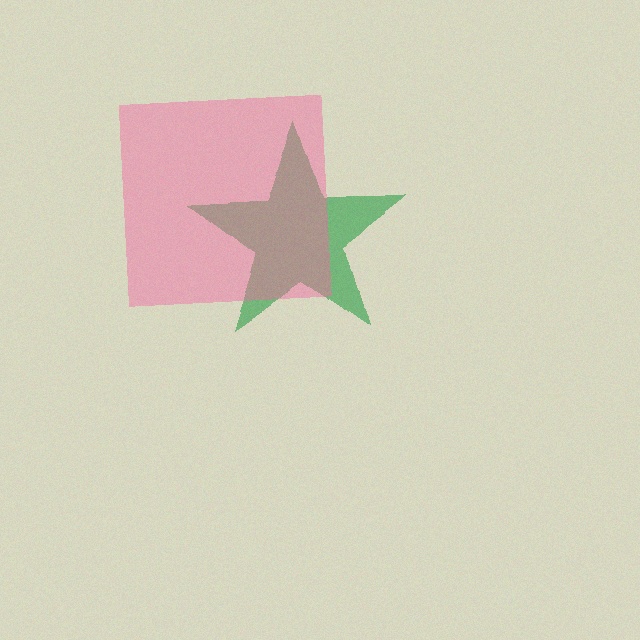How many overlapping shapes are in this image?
There are 2 overlapping shapes in the image.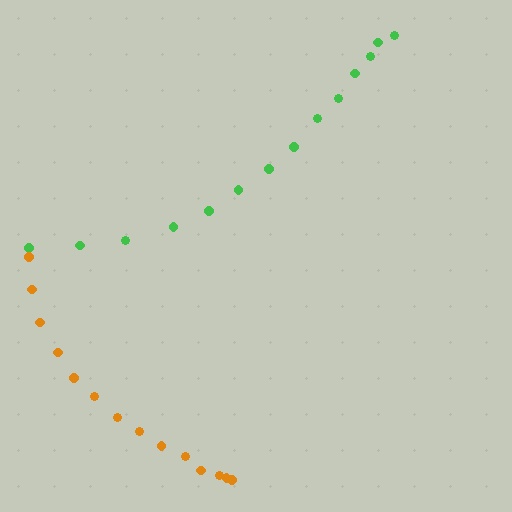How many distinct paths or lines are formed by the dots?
There are 2 distinct paths.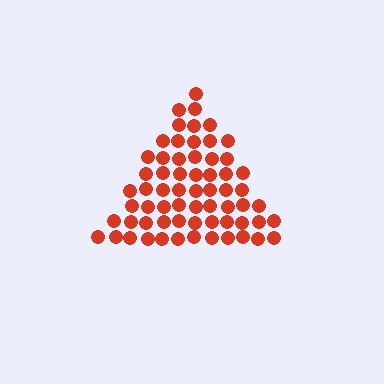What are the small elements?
The small elements are circles.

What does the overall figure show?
The overall figure shows a triangle.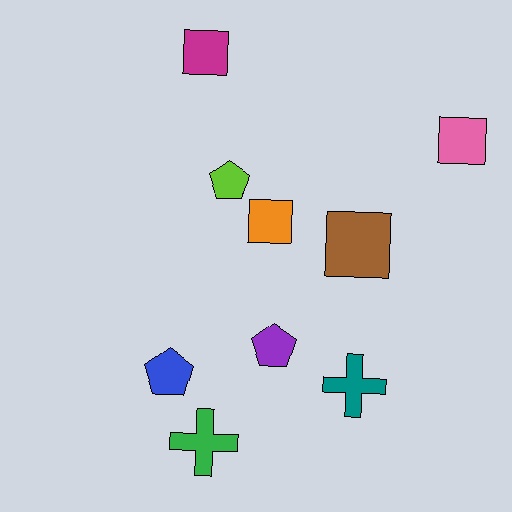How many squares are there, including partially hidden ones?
There are 4 squares.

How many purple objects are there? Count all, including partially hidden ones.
There is 1 purple object.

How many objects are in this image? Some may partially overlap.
There are 9 objects.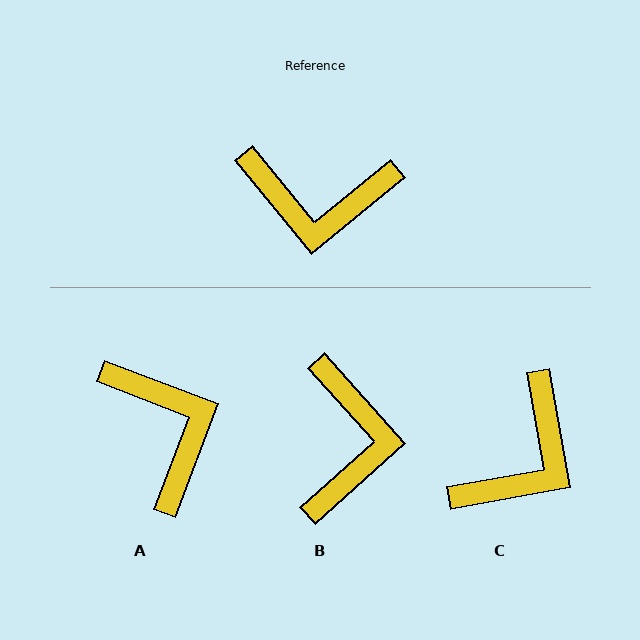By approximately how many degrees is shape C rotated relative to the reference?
Approximately 61 degrees counter-clockwise.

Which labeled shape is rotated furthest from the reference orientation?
A, about 120 degrees away.